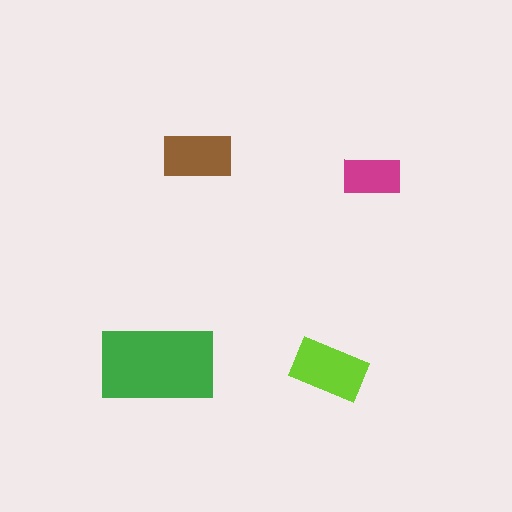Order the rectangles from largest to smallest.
the green one, the lime one, the brown one, the magenta one.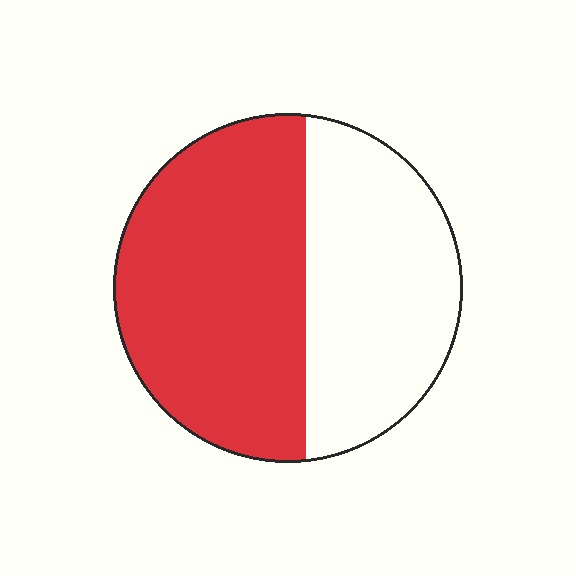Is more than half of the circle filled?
Yes.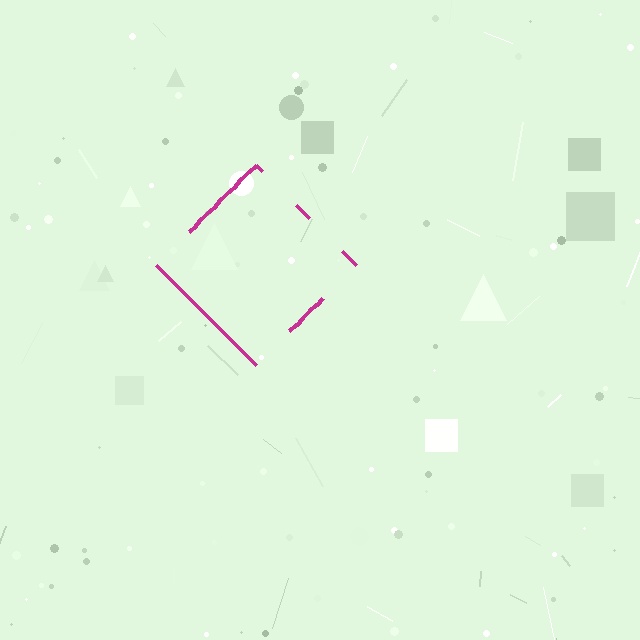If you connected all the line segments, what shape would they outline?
They would outline a diamond.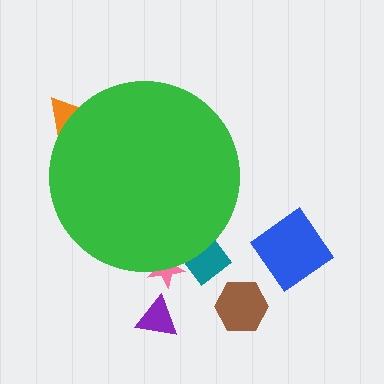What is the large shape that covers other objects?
A green circle.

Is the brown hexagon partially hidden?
No, the brown hexagon is fully visible.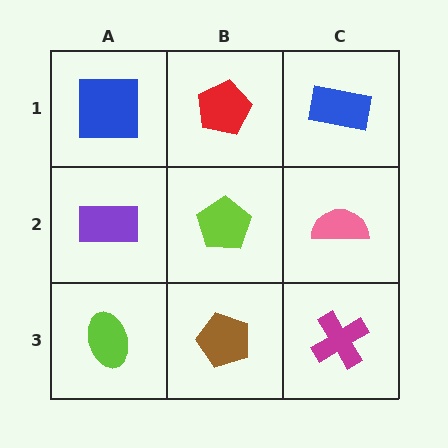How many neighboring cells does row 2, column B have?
4.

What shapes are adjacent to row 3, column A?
A purple rectangle (row 2, column A), a brown pentagon (row 3, column B).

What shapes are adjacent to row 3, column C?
A pink semicircle (row 2, column C), a brown pentagon (row 3, column B).